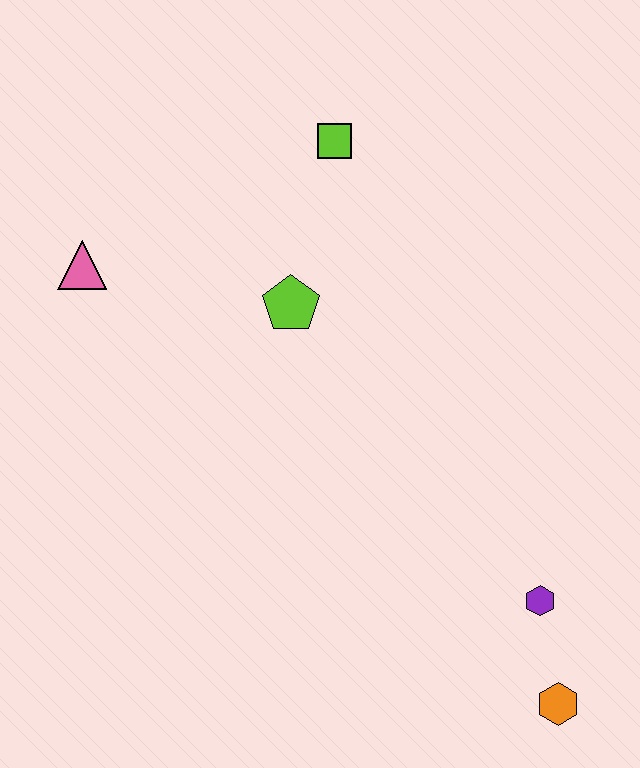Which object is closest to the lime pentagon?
The lime square is closest to the lime pentagon.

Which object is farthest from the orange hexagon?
The pink triangle is farthest from the orange hexagon.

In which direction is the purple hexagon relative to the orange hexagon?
The purple hexagon is above the orange hexagon.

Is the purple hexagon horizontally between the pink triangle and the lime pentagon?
No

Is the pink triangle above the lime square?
No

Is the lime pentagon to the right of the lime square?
No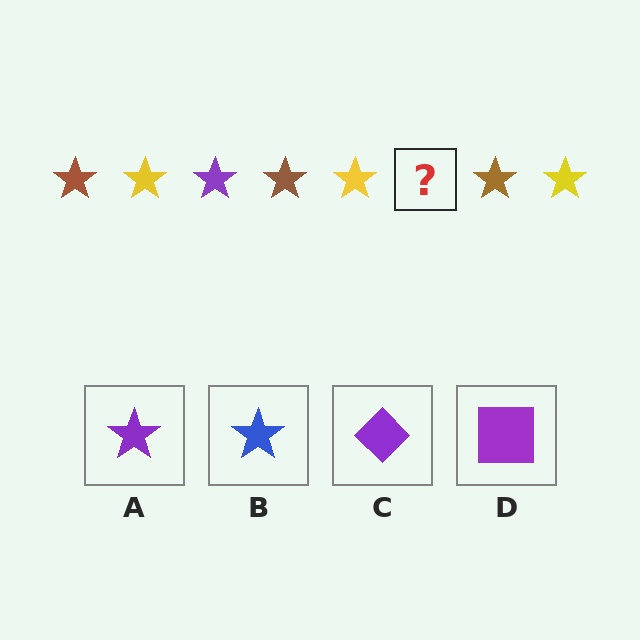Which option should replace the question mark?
Option A.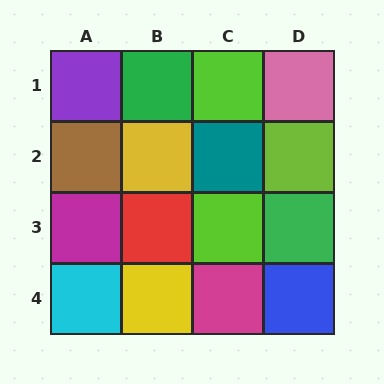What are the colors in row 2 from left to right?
Brown, yellow, teal, lime.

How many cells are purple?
1 cell is purple.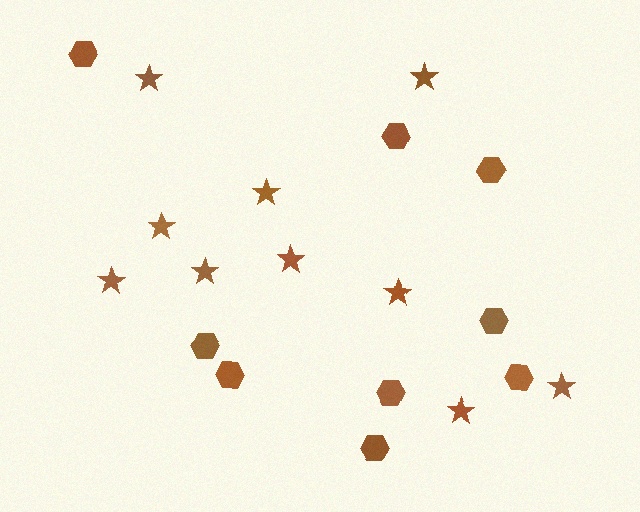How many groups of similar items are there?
There are 2 groups: one group of stars (10) and one group of hexagons (9).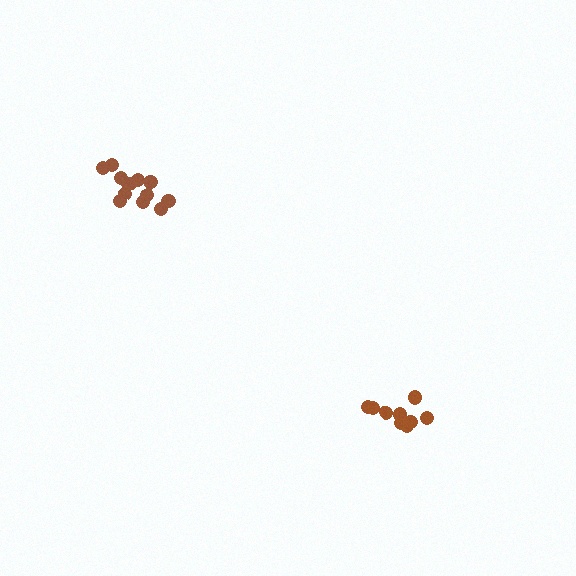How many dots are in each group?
Group 1: 13 dots, Group 2: 9 dots (22 total).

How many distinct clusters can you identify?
There are 2 distinct clusters.